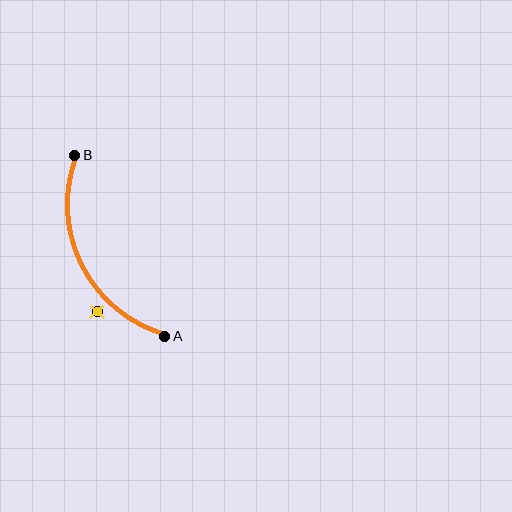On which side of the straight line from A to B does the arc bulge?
The arc bulges to the left of the straight line connecting A and B.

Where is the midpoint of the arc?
The arc midpoint is the point on the curve farthest from the straight line joining A and B. It sits to the left of that line.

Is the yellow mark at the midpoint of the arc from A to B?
No — the yellow mark does not lie on the arc at all. It sits slightly outside the curve.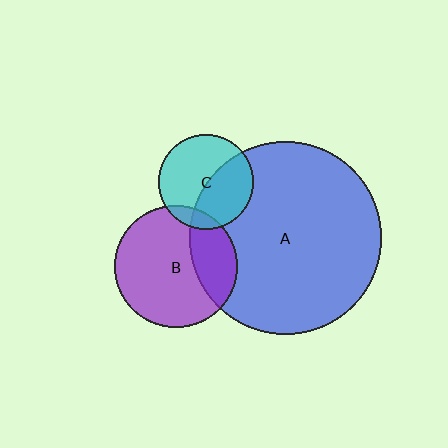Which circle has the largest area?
Circle A (blue).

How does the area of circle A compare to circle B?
Approximately 2.5 times.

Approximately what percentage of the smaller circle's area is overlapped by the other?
Approximately 10%.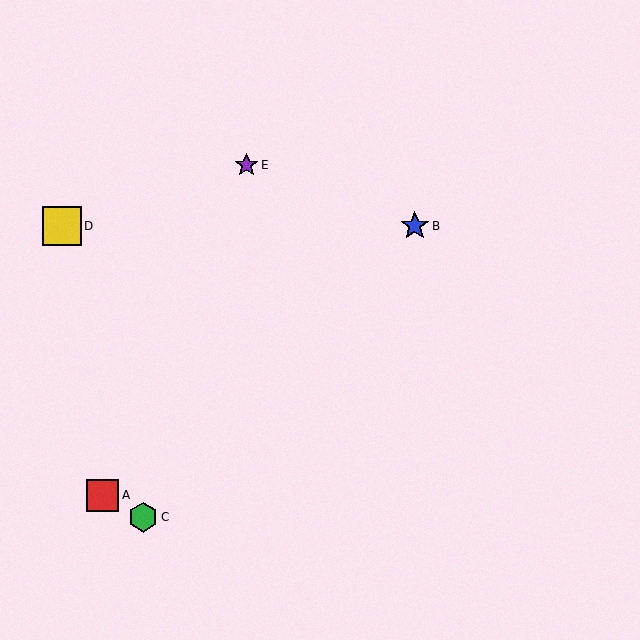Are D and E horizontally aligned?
No, D is at y≈226 and E is at y≈165.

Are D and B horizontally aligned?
Yes, both are at y≈226.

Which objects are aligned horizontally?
Objects B, D are aligned horizontally.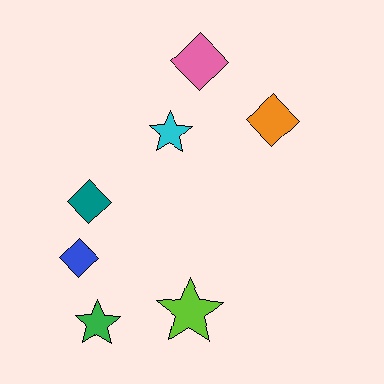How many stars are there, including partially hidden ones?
There are 3 stars.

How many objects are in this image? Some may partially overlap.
There are 7 objects.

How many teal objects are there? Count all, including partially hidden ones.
There is 1 teal object.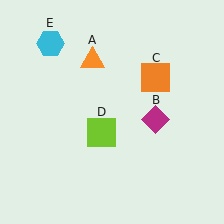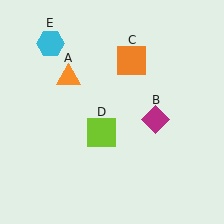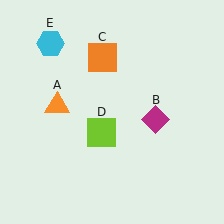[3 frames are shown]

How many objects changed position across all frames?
2 objects changed position: orange triangle (object A), orange square (object C).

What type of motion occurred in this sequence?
The orange triangle (object A), orange square (object C) rotated counterclockwise around the center of the scene.